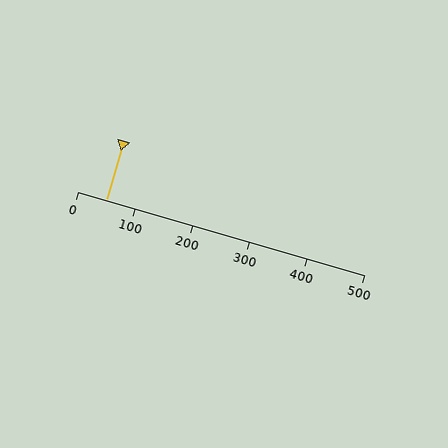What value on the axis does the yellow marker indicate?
The marker indicates approximately 50.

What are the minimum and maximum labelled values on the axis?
The axis runs from 0 to 500.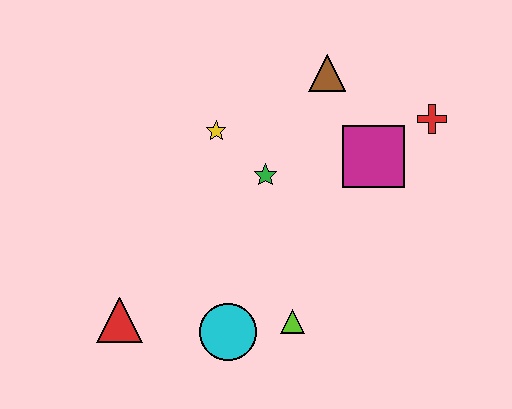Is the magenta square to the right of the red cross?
No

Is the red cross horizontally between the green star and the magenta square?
No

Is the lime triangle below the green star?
Yes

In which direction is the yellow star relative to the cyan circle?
The yellow star is above the cyan circle.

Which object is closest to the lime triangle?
The cyan circle is closest to the lime triangle.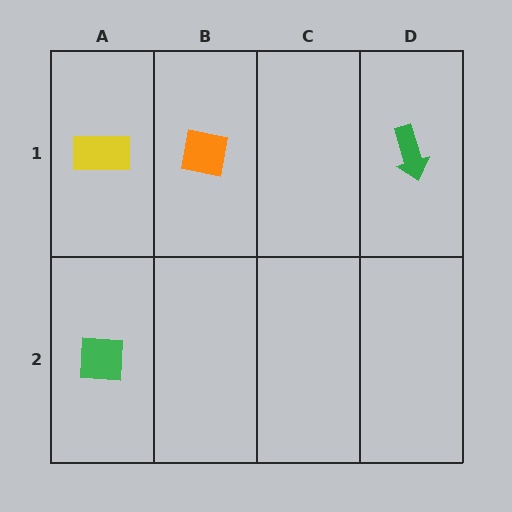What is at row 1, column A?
A yellow rectangle.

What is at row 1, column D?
A green arrow.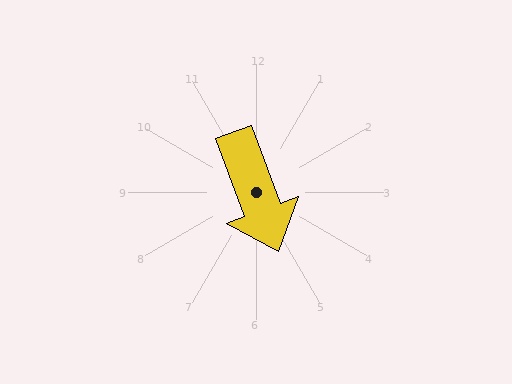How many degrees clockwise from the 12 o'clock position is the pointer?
Approximately 159 degrees.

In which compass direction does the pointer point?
South.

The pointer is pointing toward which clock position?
Roughly 5 o'clock.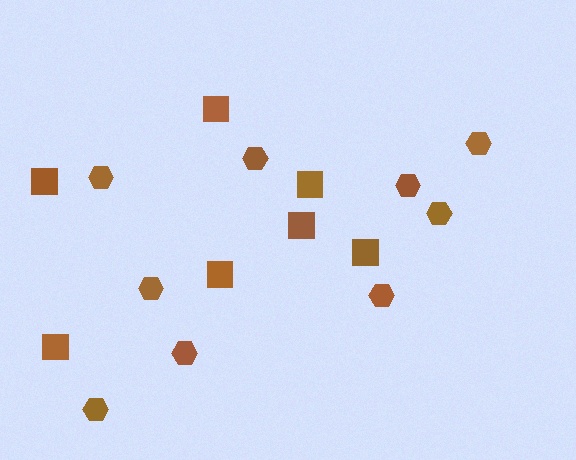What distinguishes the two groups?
There are 2 groups: one group of hexagons (9) and one group of squares (7).